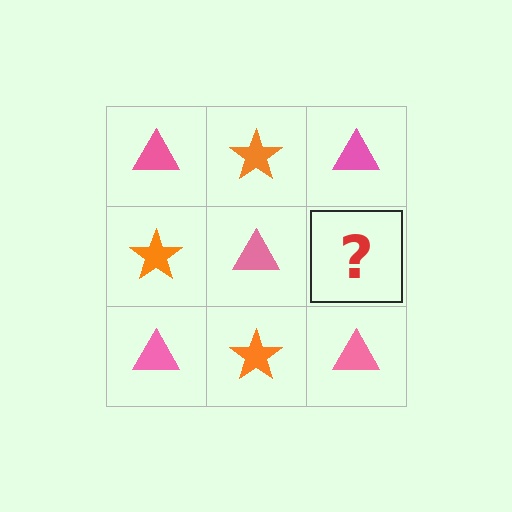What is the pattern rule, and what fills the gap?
The rule is that it alternates pink triangle and orange star in a checkerboard pattern. The gap should be filled with an orange star.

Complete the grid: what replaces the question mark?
The question mark should be replaced with an orange star.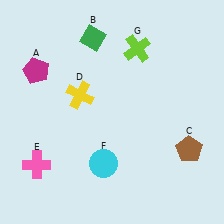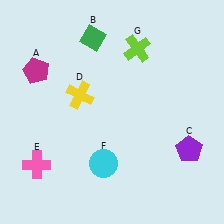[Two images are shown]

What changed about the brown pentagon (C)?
In Image 1, C is brown. In Image 2, it changed to purple.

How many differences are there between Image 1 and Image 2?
There is 1 difference between the two images.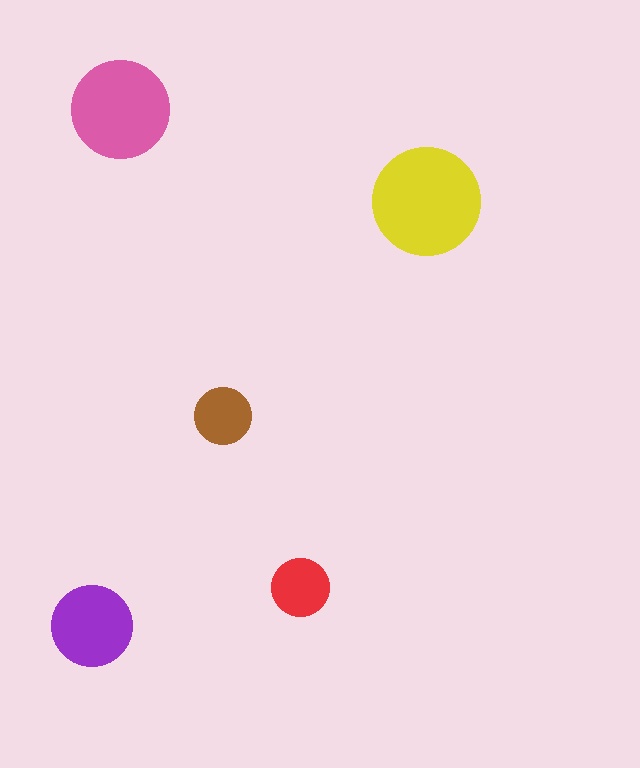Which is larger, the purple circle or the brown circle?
The purple one.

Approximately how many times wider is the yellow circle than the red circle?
About 2 times wider.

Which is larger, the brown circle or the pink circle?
The pink one.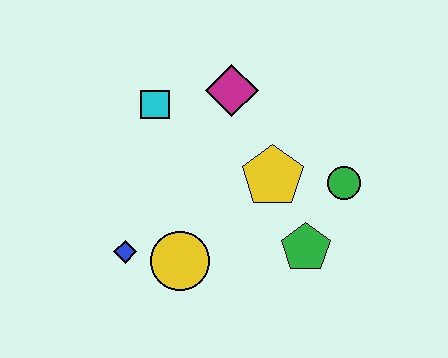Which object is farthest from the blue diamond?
The green circle is farthest from the blue diamond.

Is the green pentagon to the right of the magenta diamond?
Yes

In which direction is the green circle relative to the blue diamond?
The green circle is to the right of the blue diamond.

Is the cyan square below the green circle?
No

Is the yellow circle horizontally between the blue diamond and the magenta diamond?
Yes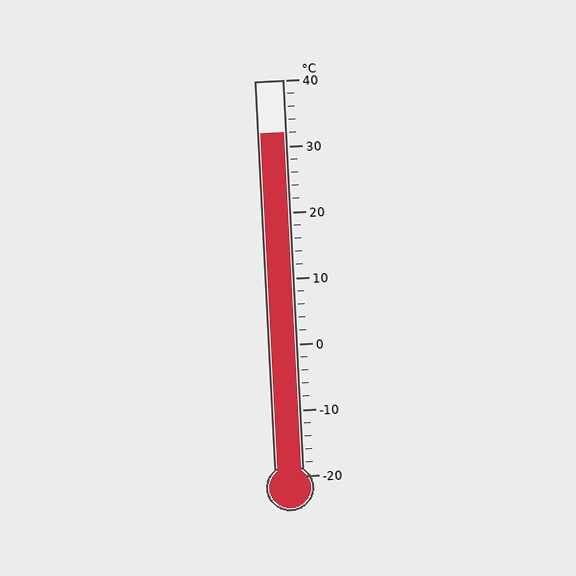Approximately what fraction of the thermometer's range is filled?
The thermometer is filled to approximately 85% of its range.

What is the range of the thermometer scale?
The thermometer scale ranges from -20°C to 40°C.